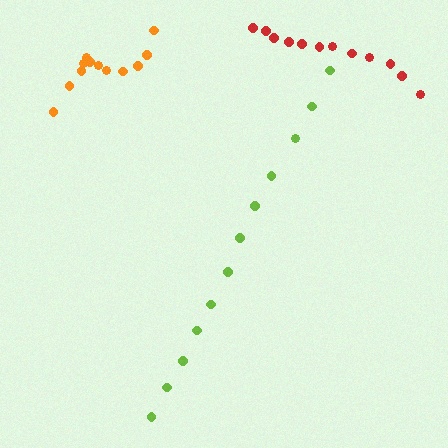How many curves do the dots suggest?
There are 3 distinct paths.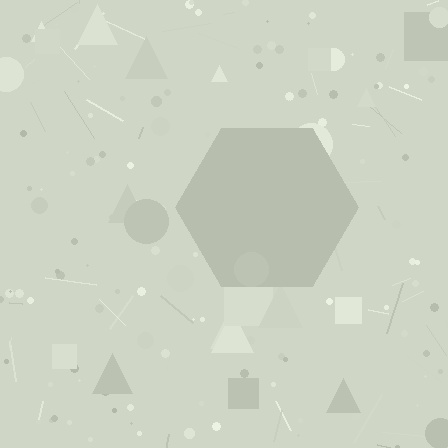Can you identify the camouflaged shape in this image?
The camouflaged shape is a hexagon.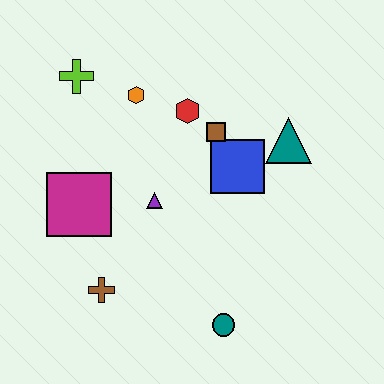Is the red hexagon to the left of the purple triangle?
No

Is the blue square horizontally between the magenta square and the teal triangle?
Yes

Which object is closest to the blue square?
The brown square is closest to the blue square.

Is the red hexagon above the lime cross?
No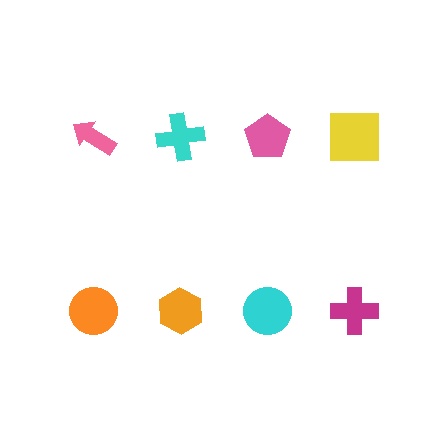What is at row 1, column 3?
A pink pentagon.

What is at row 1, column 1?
A pink arrow.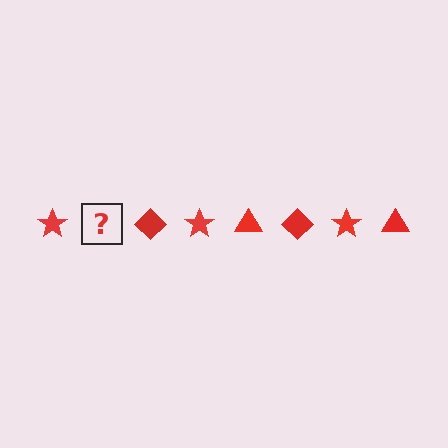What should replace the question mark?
The question mark should be replaced with a red triangle.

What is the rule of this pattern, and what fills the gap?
The rule is that the pattern cycles through star, triangle, diamond shapes in red. The gap should be filled with a red triangle.